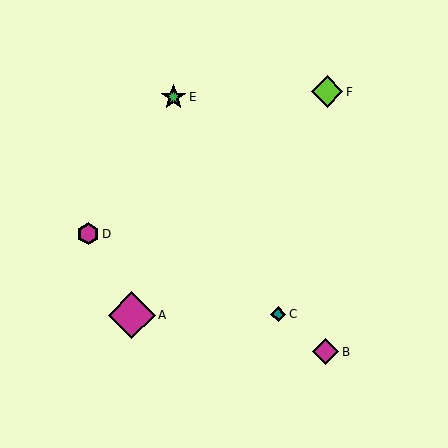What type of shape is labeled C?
Shape C is a teal diamond.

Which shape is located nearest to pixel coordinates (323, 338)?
The magenta diamond (labeled B) at (326, 352) is nearest to that location.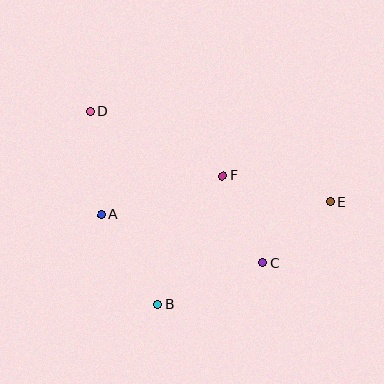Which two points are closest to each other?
Points C and E are closest to each other.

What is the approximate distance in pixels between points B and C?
The distance between B and C is approximately 113 pixels.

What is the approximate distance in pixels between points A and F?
The distance between A and F is approximately 127 pixels.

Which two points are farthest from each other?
Points D and E are farthest from each other.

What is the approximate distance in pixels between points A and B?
The distance between A and B is approximately 106 pixels.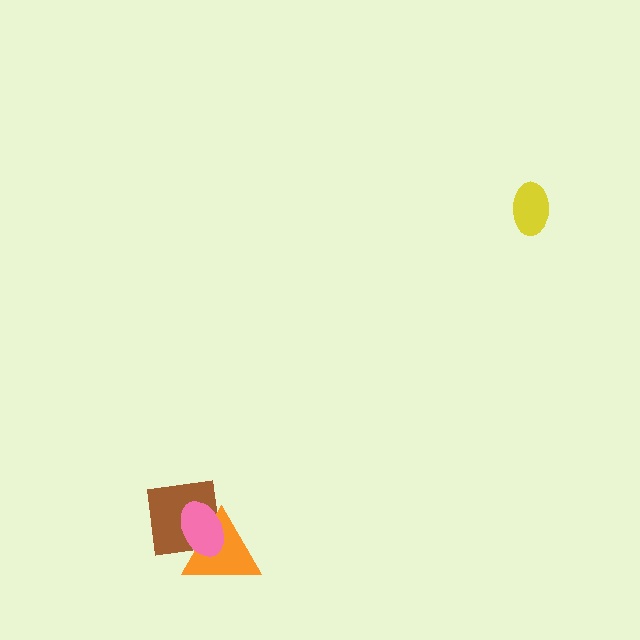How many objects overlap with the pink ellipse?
2 objects overlap with the pink ellipse.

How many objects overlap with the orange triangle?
2 objects overlap with the orange triangle.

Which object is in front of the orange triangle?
The pink ellipse is in front of the orange triangle.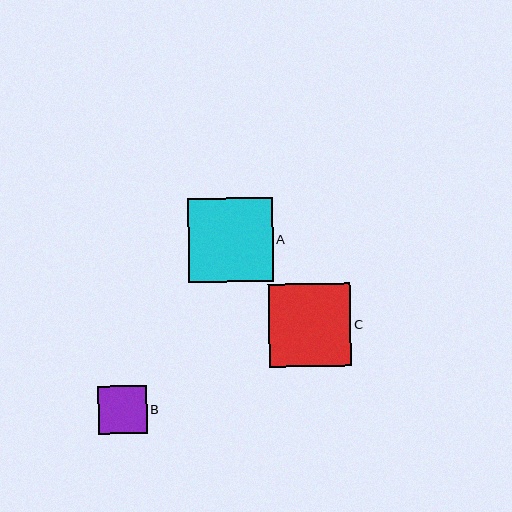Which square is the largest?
Square A is the largest with a size of approximately 85 pixels.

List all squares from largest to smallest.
From largest to smallest: A, C, B.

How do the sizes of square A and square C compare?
Square A and square C are approximately the same size.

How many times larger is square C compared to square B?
Square C is approximately 1.7 times the size of square B.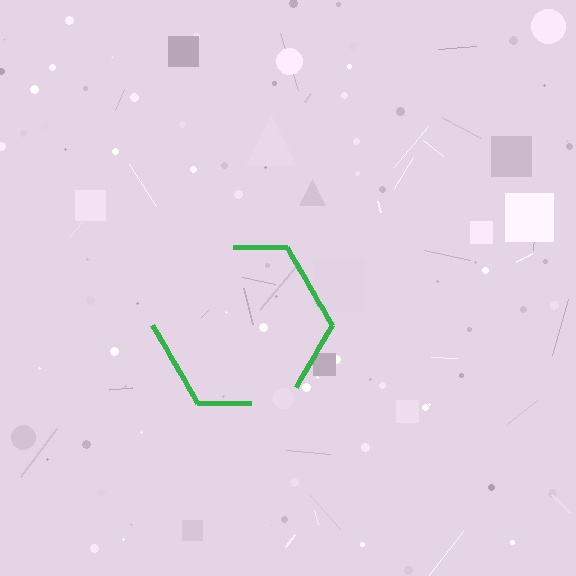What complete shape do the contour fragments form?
The contour fragments form a hexagon.